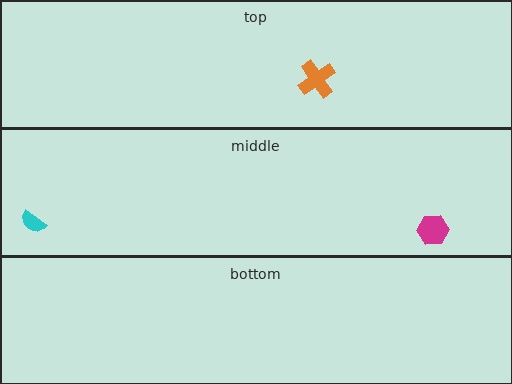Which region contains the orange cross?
The top region.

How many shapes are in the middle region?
2.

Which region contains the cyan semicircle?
The middle region.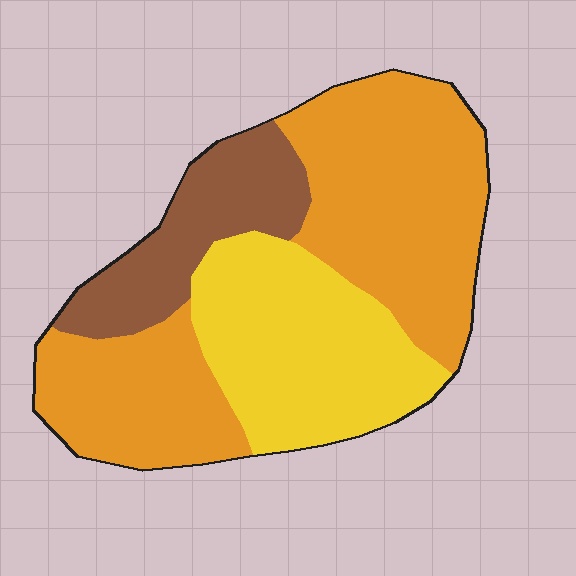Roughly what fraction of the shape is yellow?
Yellow covers roughly 30% of the shape.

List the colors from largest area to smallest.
From largest to smallest: orange, yellow, brown.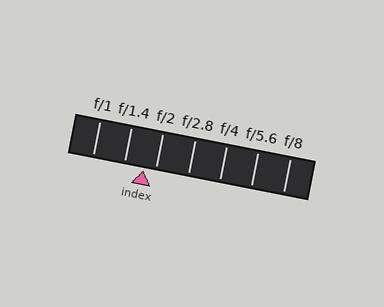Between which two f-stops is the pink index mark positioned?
The index mark is between f/1.4 and f/2.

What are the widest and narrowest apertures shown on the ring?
The widest aperture shown is f/1 and the narrowest is f/8.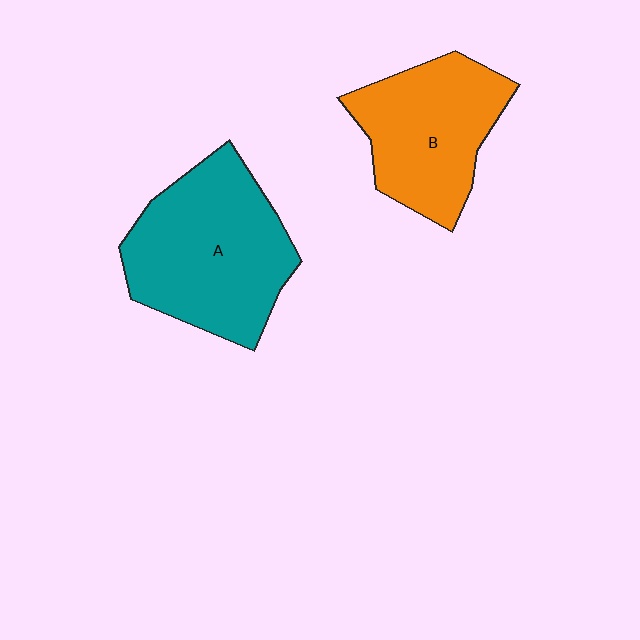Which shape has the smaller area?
Shape B (orange).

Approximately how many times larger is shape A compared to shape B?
Approximately 1.3 times.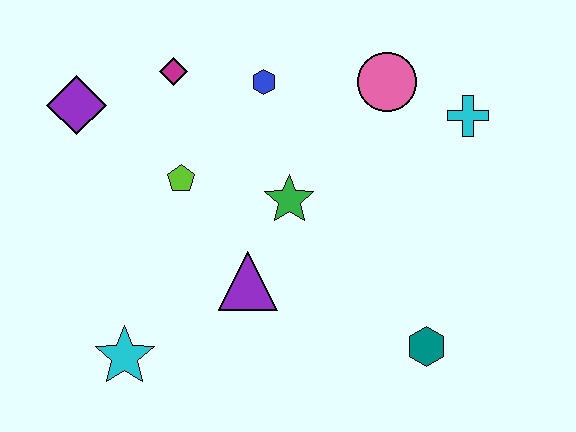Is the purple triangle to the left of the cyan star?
No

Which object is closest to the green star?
The purple triangle is closest to the green star.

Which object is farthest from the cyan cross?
The cyan star is farthest from the cyan cross.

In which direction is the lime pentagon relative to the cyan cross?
The lime pentagon is to the left of the cyan cross.